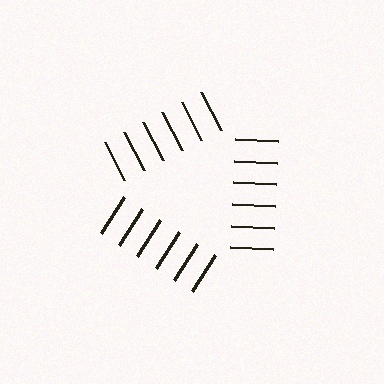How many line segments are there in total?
18 — 6 along each of the 3 edges.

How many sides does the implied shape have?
3 sides — the line-ends trace a triangle.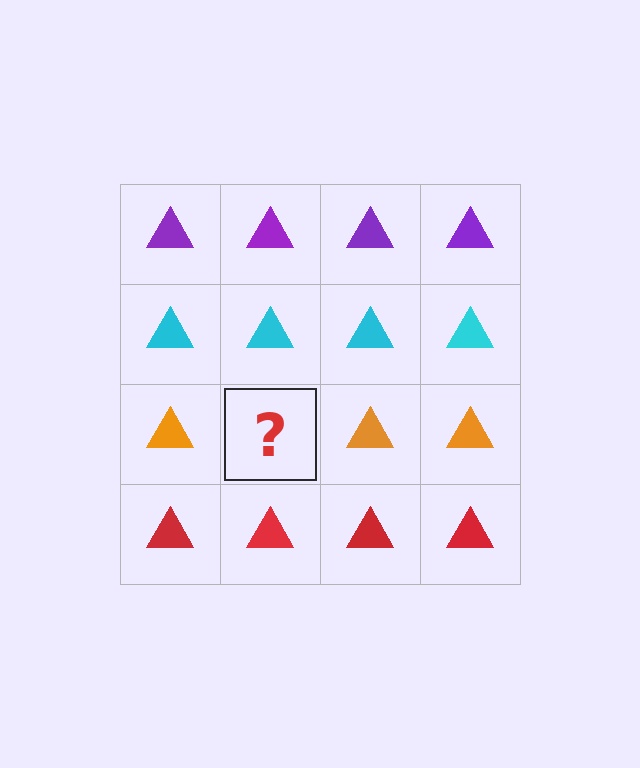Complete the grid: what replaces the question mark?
The question mark should be replaced with an orange triangle.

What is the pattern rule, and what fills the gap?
The rule is that each row has a consistent color. The gap should be filled with an orange triangle.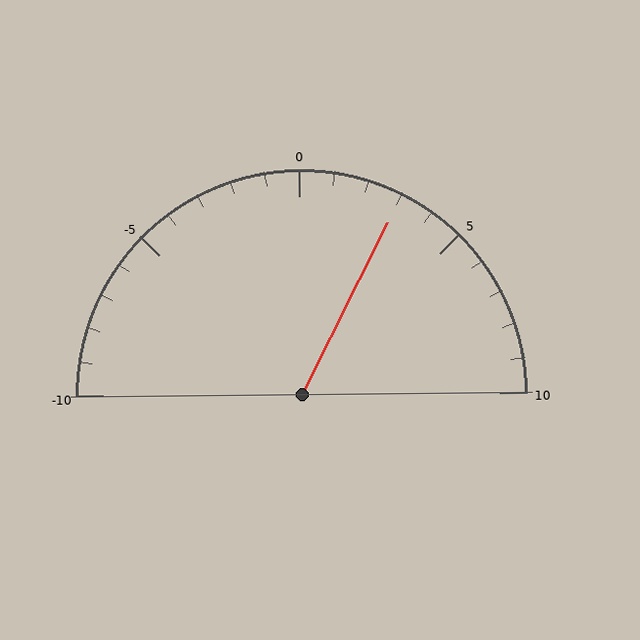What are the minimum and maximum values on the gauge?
The gauge ranges from -10 to 10.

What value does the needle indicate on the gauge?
The needle indicates approximately 3.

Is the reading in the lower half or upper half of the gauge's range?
The reading is in the upper half of the range (-10 to 10).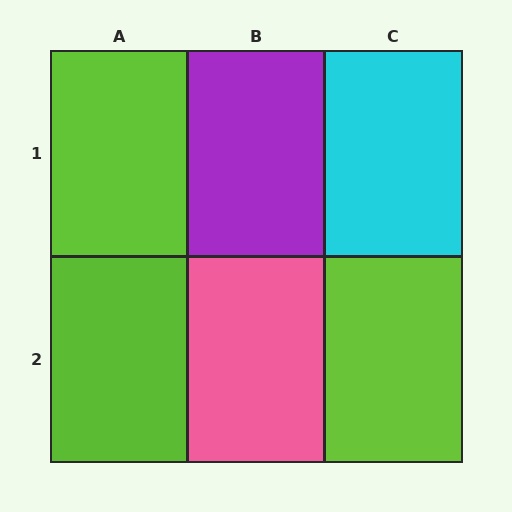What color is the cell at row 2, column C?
Lime.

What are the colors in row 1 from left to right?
Lime, purple, cyan.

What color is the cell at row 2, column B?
Pink.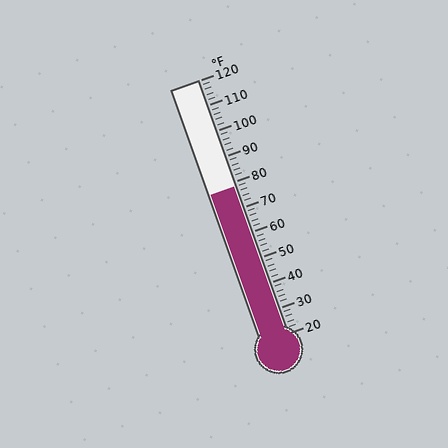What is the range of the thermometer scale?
The thermometer scale ranges from 20°F to 120°F.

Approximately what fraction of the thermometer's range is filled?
The thermometer is filled to approximately 60% of its range.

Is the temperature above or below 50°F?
The temperature is above 50°F.